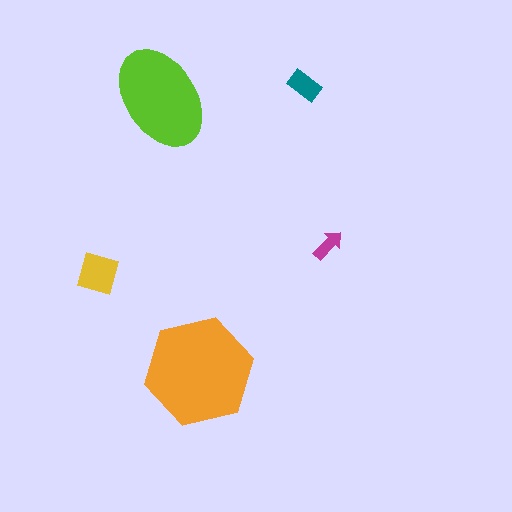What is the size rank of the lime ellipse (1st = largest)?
2nd.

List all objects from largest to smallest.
The orange hexagon, the lime ellipse, the yellow square, the teal rectangle, the magenta arrow.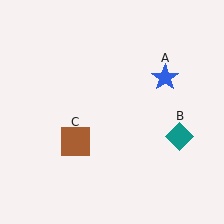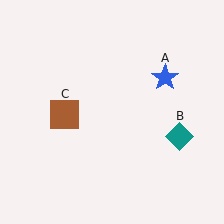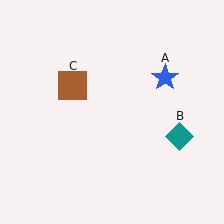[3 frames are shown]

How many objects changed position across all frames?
1 object changed position: brown square (object C).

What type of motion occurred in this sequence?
The brown square (object C) rotated clockwise around the center of the scene.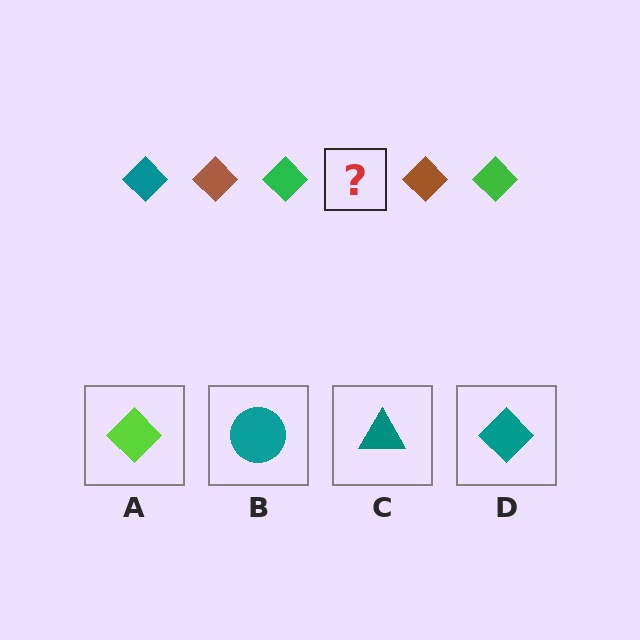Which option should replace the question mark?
Option D.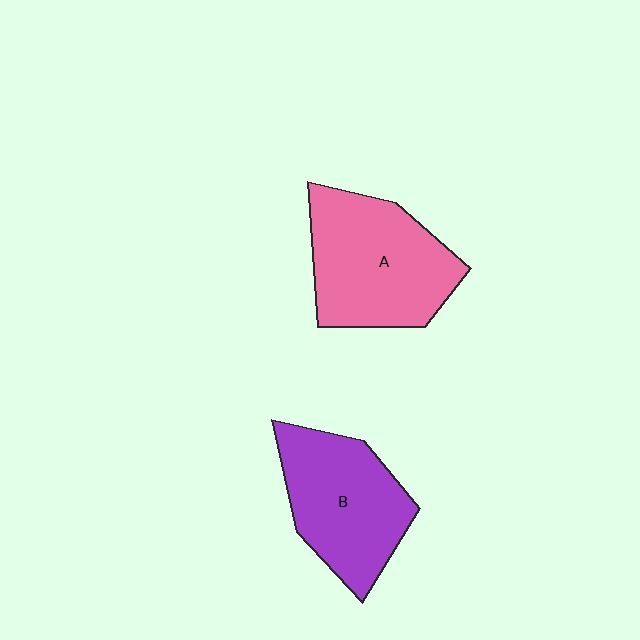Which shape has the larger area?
Shape A (pink).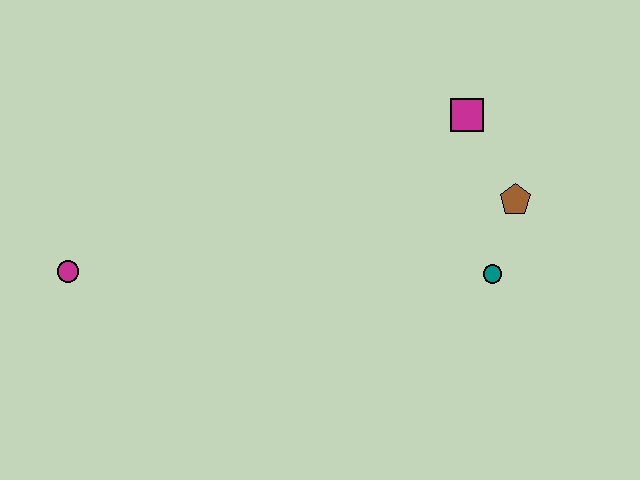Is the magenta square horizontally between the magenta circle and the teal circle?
Yes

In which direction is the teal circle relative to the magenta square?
The teal circle is below the magenta square.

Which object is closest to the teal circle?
The brown pentagon is closest to the teal circle.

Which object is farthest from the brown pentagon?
The magenta circle is farthest from the brown pentagon.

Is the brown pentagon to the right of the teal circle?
Yes